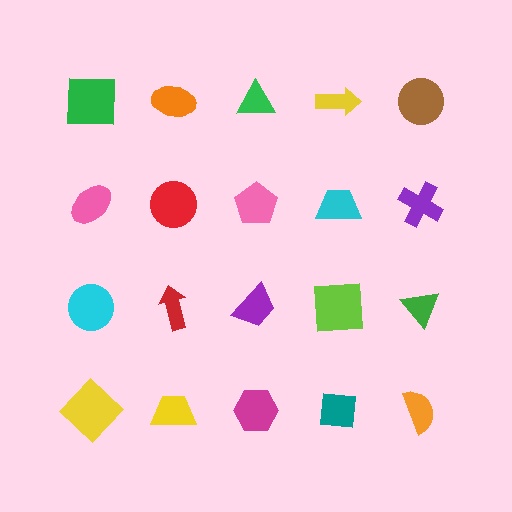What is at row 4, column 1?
A yellow diamond.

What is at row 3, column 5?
A green triangle.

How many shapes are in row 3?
5 shapes.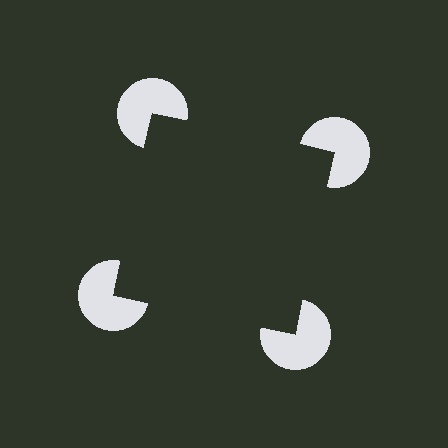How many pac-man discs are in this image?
There are 4 — one at each vertex of the illusory square.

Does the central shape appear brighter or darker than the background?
It typically appears slightly darker than the background, even though no actual brightness change is drawn.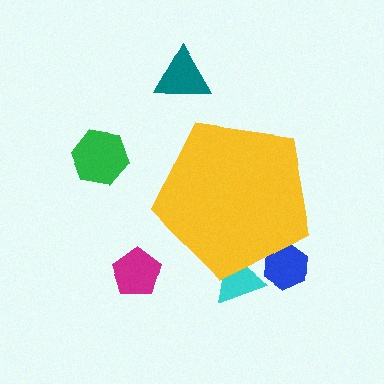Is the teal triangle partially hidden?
No, the teal triangle is fully visible.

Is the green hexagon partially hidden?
No, the green hexagon is fully visible.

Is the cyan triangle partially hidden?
Yes, the cyan triangle is partially hidden behind the yellow pentagon.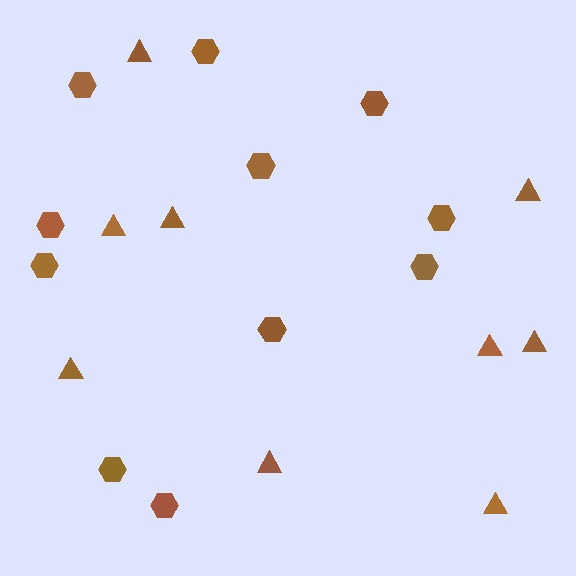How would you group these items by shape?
There are 2 groups: one group of triangles (9) and one group of hexagons (11).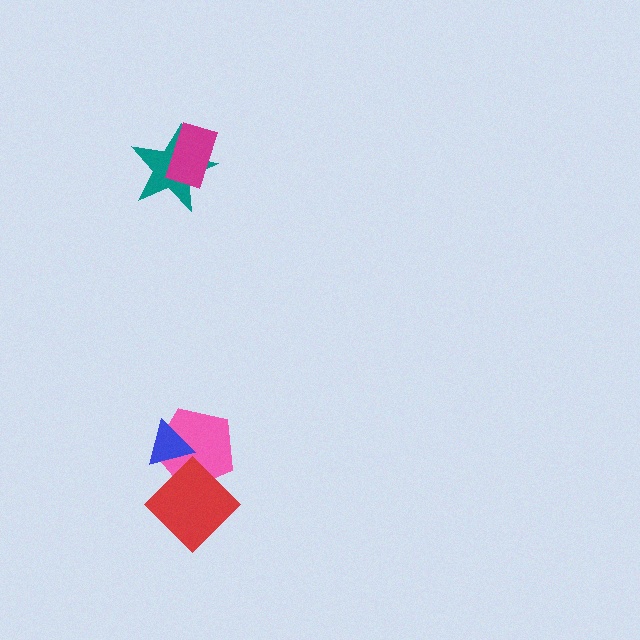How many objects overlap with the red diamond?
2 objects overlap with the red diamond.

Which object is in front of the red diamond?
The blue triangle is in front of the red diamond.